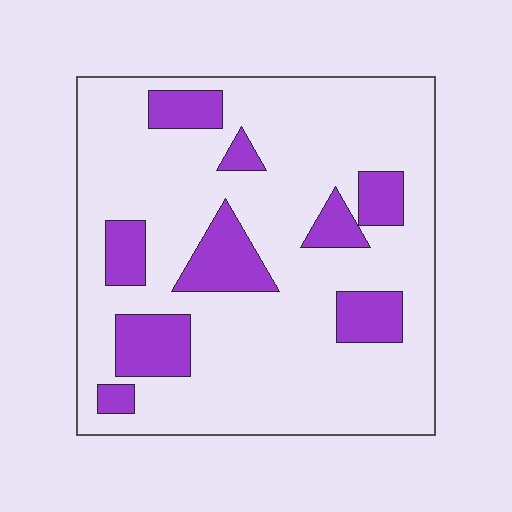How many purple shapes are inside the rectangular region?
9.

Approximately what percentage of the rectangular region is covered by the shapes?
Approximately 20%.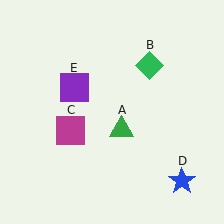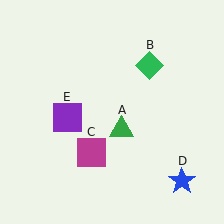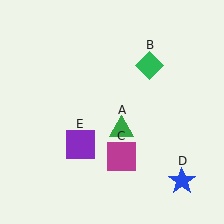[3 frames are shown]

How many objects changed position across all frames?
2 objects changed position: magenta square (object C), purple square (object E).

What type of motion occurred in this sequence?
The magenta square (object C), purple square (object E) rotated counterclockwise around the center of the scene.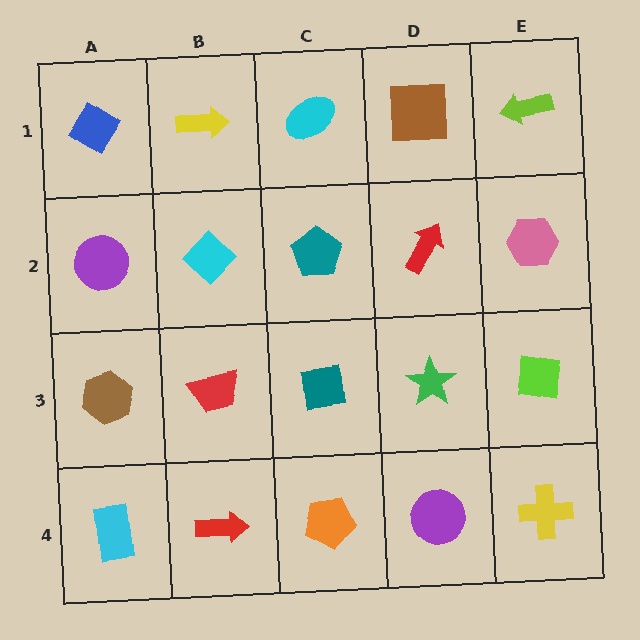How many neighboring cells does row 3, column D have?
4.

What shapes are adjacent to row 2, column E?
A lime arrow (row 1, column E), a lime square (row 3, column E), a red arrow (row 2, column D).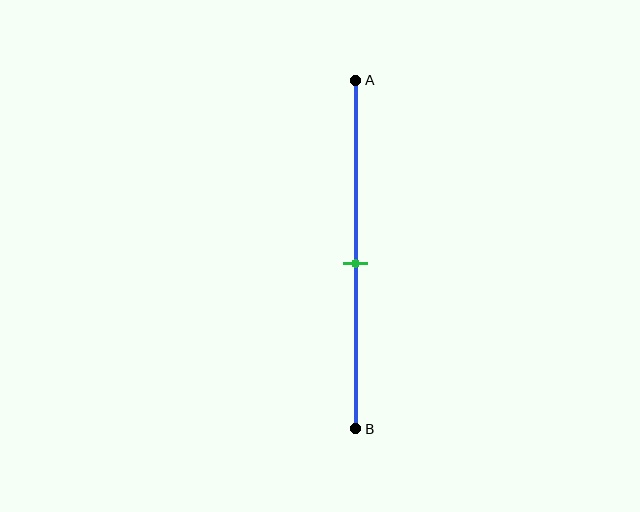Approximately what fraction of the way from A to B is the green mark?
The green mark is approximately 55% of the way from A to B.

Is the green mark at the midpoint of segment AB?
Yes, the mark is approximately at the midpoint.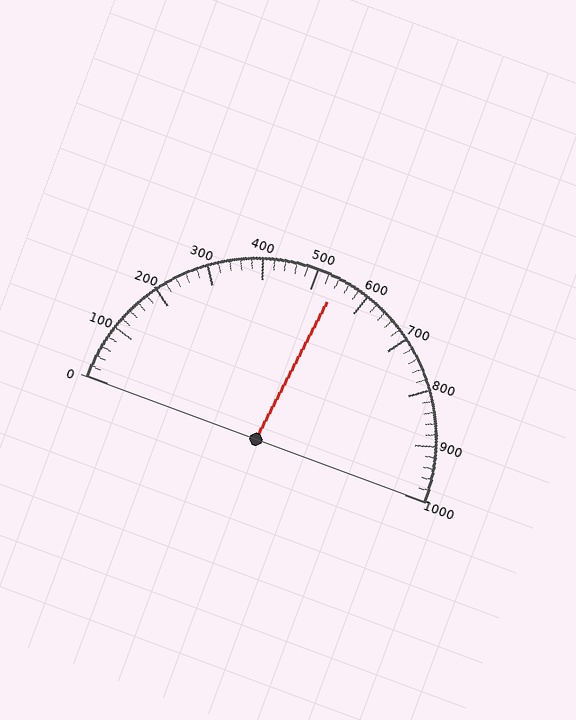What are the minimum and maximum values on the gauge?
The gauge ranges from 0 to 1000.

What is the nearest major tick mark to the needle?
The nearest major tick mark is 500.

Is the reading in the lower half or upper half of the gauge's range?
The reading is in the upper half of the range (0 to 1000).